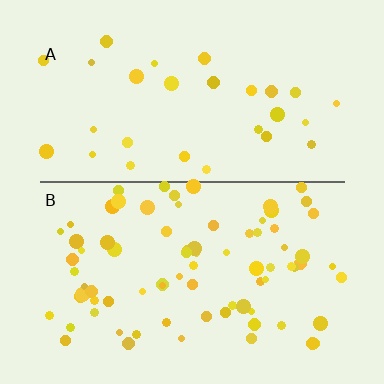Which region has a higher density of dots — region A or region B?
B (the bottom).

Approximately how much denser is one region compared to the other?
Approximately 2.7× — region B over region A.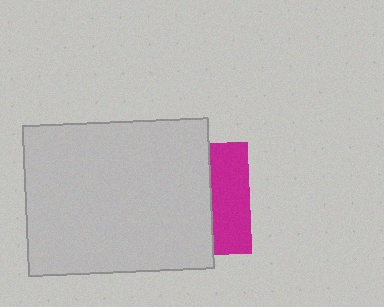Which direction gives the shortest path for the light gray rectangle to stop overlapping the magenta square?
Moving left gives the shortest separation.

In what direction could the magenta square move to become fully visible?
The magenta square could move right. That would shift it out from behind the light gray rectangle entirely.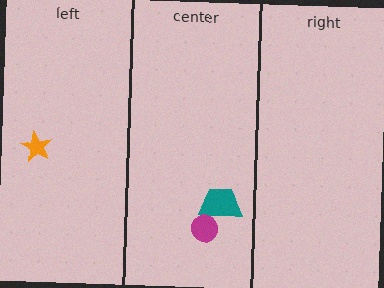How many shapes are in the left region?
1.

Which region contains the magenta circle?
The center region.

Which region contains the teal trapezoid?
The center region.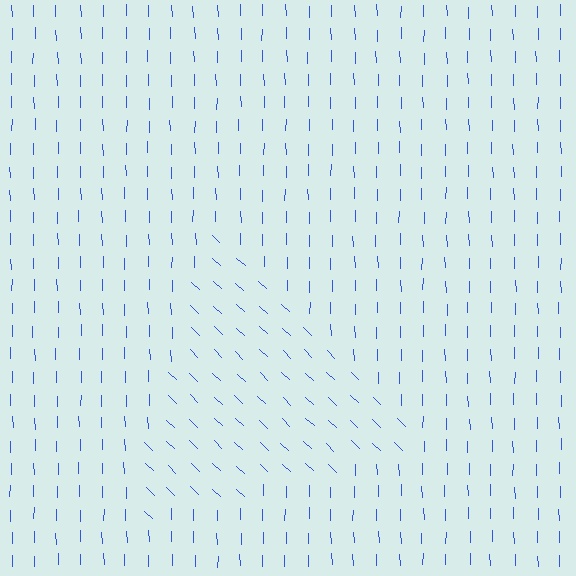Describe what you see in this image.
The image is filled with small blue line segments. A triangle region in the image has lines oriented differently from the surrounding lines, creating a visible texture boundary.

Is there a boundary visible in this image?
Yes, there is a texture boundary formed by a change in line orientation.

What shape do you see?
I see a triangle.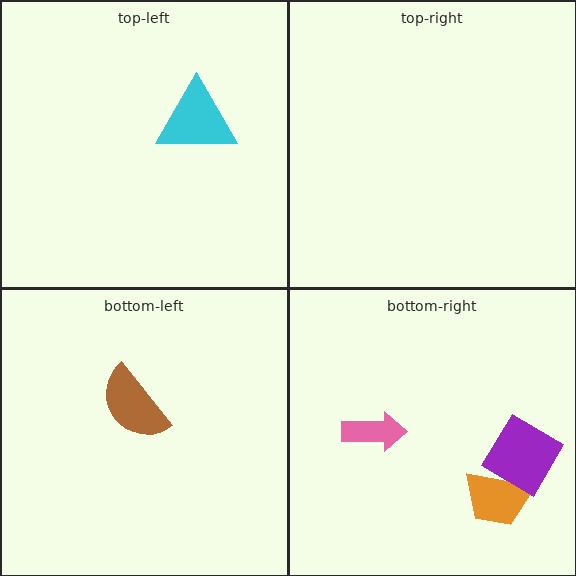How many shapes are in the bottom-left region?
1.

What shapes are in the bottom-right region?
The orange trapezoid, the purple diamond, the pink arrow.